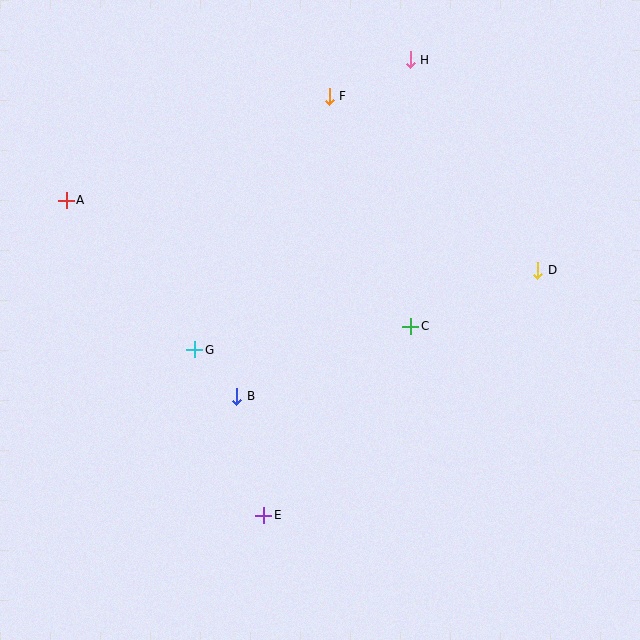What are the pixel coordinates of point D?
Point D is at (538, 270).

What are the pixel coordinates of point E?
Point E is at (264, 515).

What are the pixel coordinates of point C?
Point C is at (411, 326).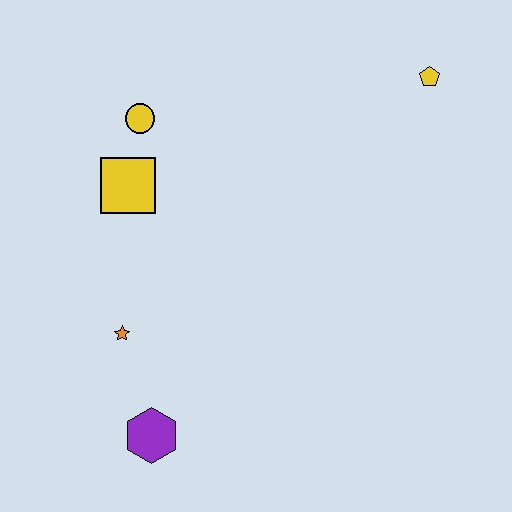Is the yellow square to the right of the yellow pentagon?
No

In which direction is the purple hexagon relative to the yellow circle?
The purple hexagon is below the yellow circle.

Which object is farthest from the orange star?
The yellow pentagon is farthest from the orange star.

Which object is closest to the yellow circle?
The yellow square is closest to the yellow circle.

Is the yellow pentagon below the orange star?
No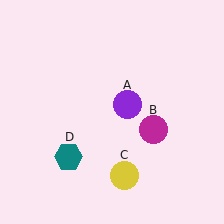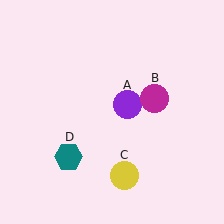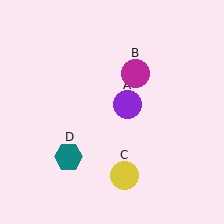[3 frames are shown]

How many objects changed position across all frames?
1 object changed position: magenta circle (object B).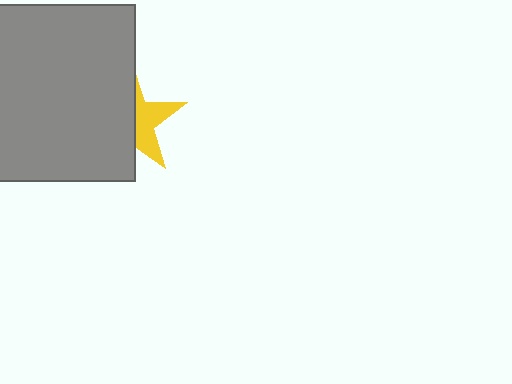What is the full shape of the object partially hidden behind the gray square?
The partially hidden object is a yellow star.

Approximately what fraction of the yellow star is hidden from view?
Roughly 58% of the yellow star is hidden behind the gray square.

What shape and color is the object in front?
The object in front is a gray square.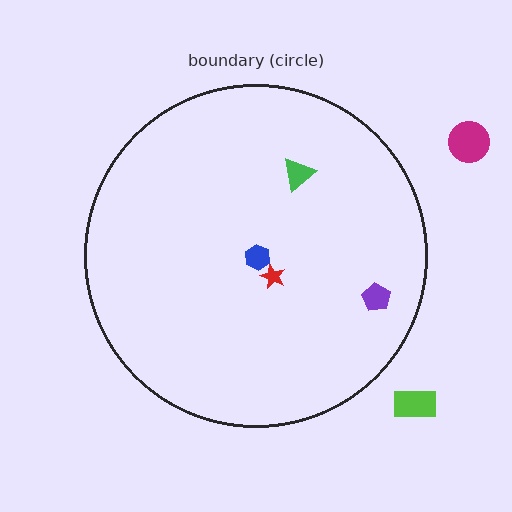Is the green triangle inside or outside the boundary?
Inside.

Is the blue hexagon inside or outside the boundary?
Inside.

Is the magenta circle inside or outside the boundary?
Outside.